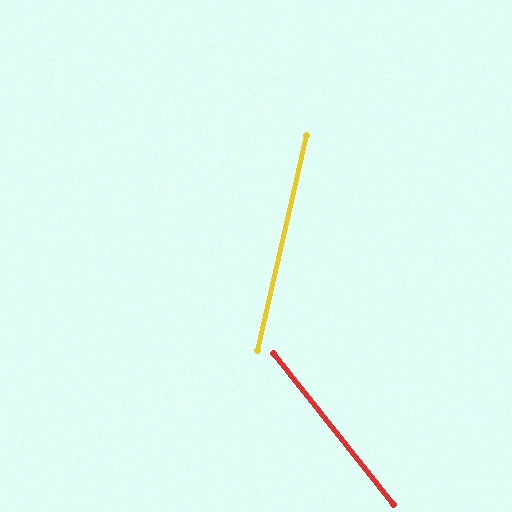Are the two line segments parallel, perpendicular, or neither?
Neither parallel nor perpendicular — they differ by about 51°.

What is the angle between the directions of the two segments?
Approximately 51 degrees.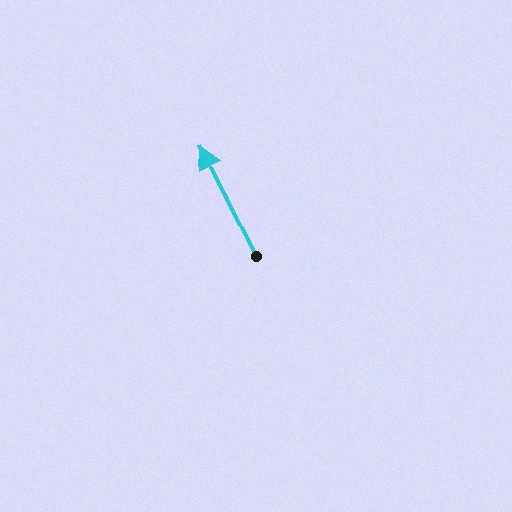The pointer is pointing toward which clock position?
Roughly 11 o'clock.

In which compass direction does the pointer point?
Northwest.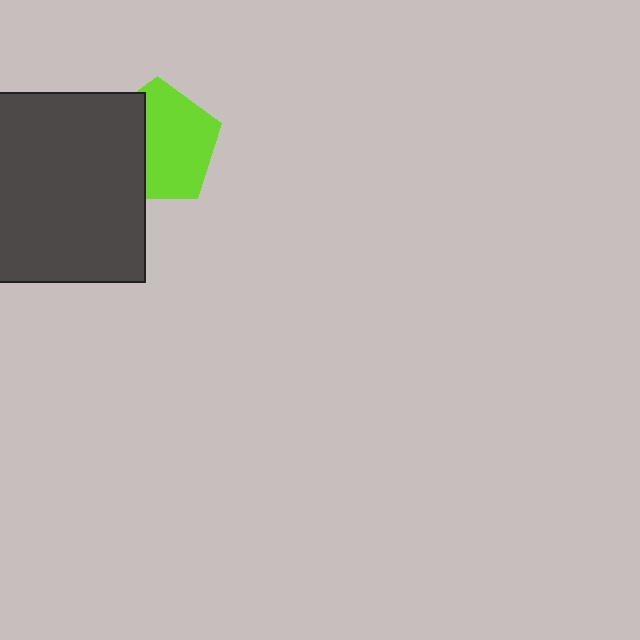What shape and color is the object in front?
The object in front is a dark gray square.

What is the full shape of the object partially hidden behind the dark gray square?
The partially hidden object is a lime pentagon.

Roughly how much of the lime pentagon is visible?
About half of it is visible (roughly 63%).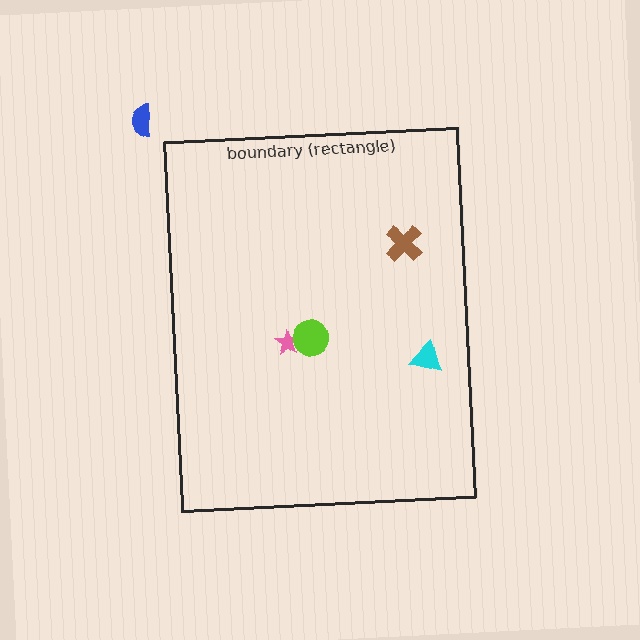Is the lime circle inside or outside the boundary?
Inside.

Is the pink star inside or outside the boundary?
Inside.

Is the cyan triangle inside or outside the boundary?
Inside.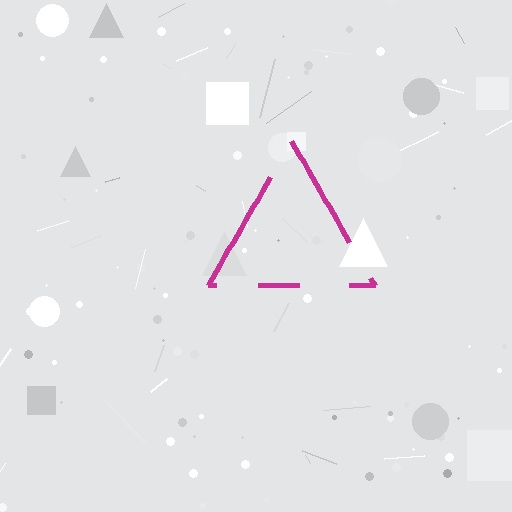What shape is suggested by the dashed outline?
The dashed outline suggests a triangle.